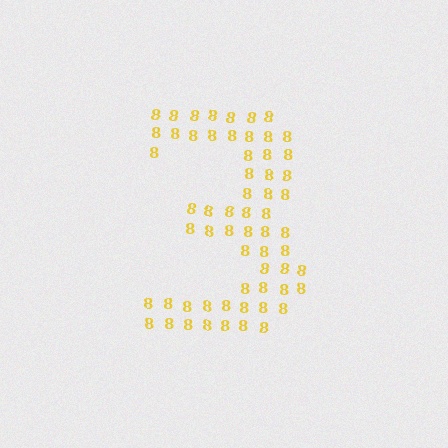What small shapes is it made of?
It is made of small digit 8's.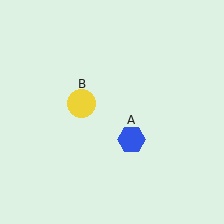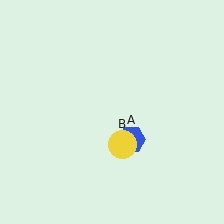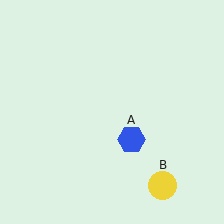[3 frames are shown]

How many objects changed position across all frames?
1 object changed position: yellow circle (object B).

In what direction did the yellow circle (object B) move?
The yellow circle (object B) moved down and to the right.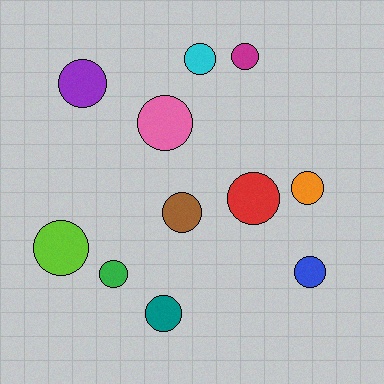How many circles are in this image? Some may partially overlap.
There are 11 circles.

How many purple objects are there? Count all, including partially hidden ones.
There is 1 purple object.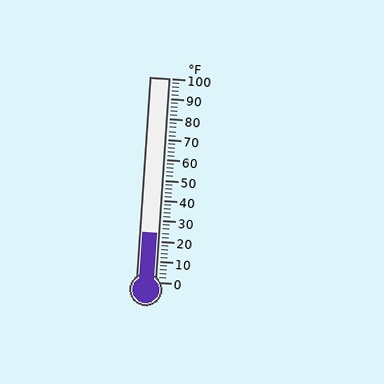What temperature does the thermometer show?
The thermometer shows approximately 24°F.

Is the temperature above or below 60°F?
The temperature is below 60°F.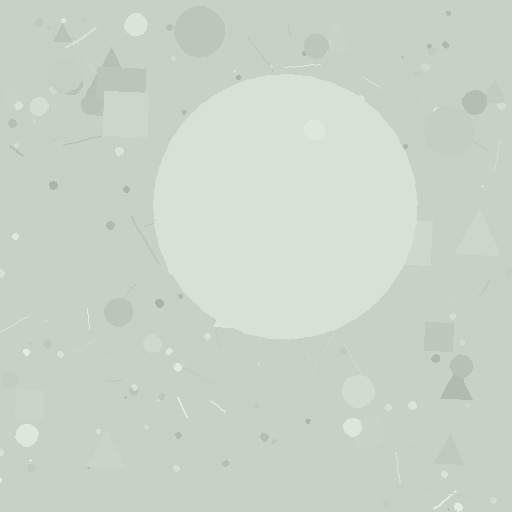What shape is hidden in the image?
A circle is hidden in the image.